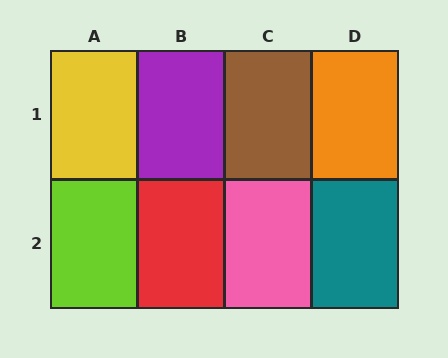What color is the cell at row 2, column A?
Lime.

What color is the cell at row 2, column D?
Teal.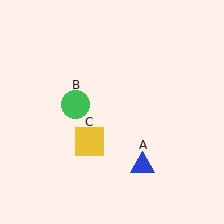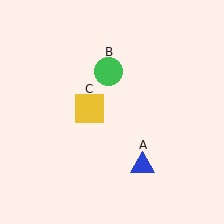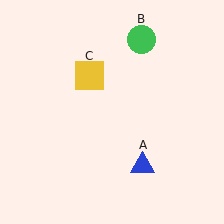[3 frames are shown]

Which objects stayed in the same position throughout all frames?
Blue triangle (object A) remained stationary.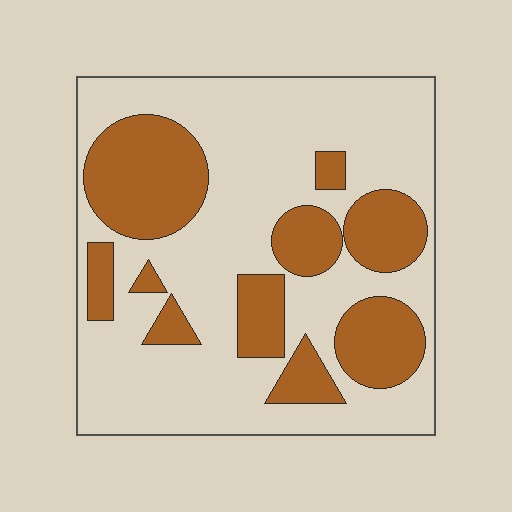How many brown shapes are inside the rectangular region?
10.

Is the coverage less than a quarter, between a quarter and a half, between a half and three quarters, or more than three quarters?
Between a quarter and a half.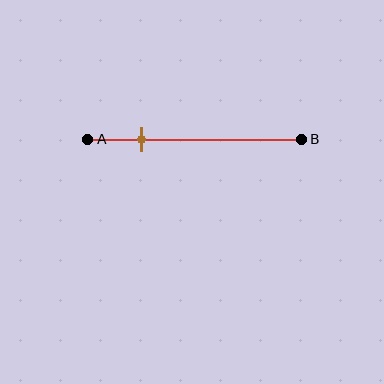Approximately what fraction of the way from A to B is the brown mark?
The brown mark is approximately 25% of the way from A to B.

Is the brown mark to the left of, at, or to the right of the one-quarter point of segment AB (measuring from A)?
The brown mark is approximately at the one-quarter point of segment AB.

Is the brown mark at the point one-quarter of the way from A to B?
Yes, the mark is approximately at the one-quarter point.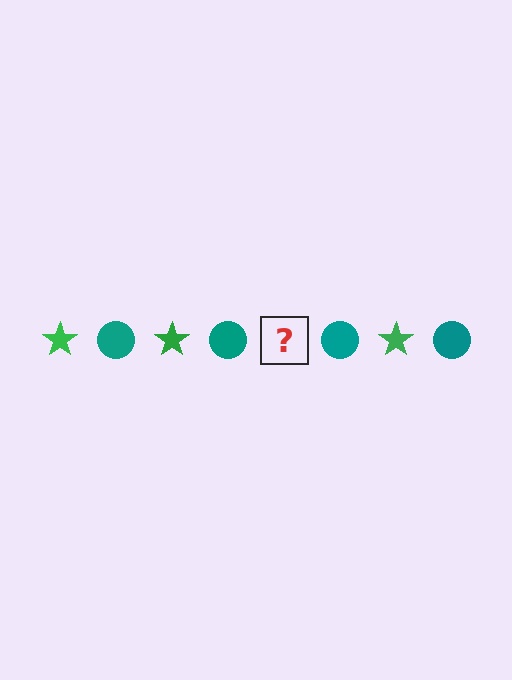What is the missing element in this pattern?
The missing element is a green star.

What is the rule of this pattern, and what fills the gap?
The rule is that the pattern alternates between green star and teal circle. The gap should be filled with a green star.